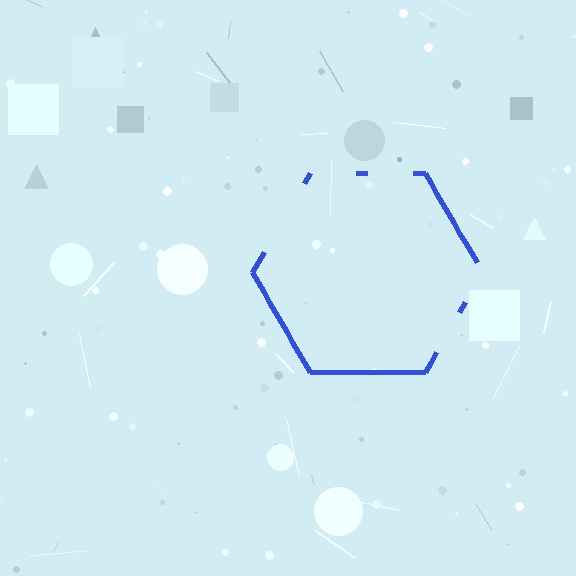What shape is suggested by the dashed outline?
The dashed outline suggests a hexagon.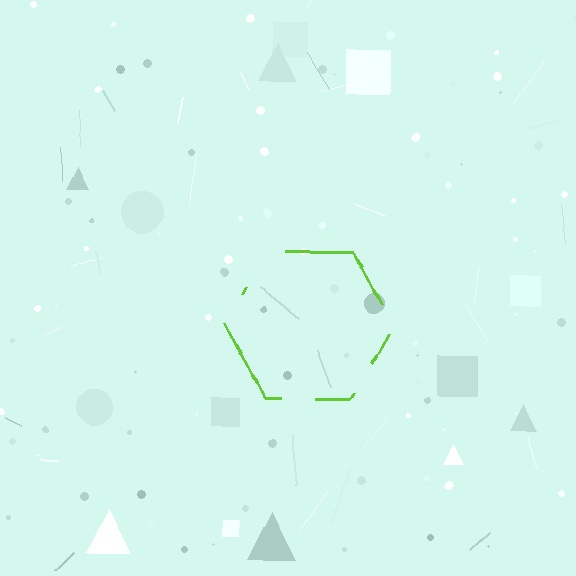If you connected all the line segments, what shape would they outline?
They would outline a hexagon.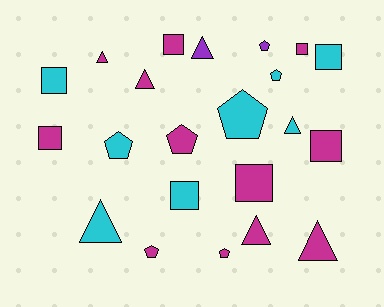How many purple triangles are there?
There is 1 purple triangle.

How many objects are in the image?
There are 22 objects.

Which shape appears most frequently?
Square, with 8 objects.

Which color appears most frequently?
Magenta, with 12 objects.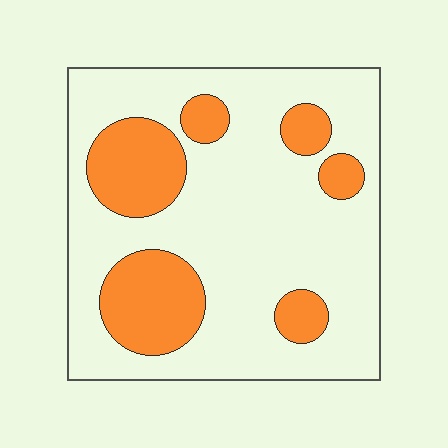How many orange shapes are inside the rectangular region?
6.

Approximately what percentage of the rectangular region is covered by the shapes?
Approximately 25%.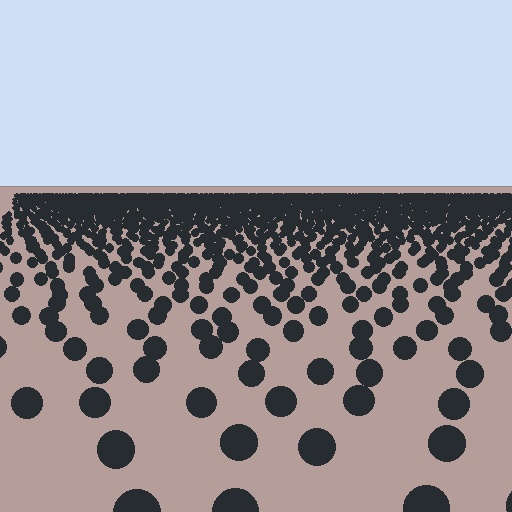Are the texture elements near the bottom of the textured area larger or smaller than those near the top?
Larger. Near the bottom, elements are closer to the viewer and appear at a bigger on-screen size.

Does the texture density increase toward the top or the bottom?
Density increases toward the top.